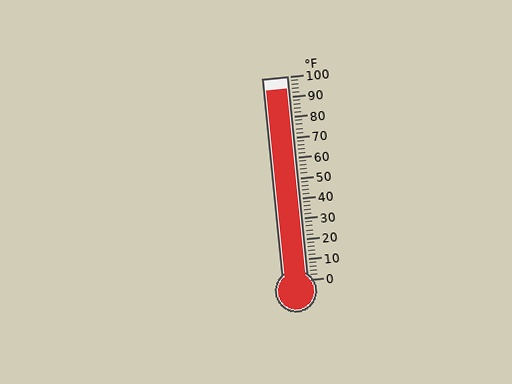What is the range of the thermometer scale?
The thermometer scale ranges from 0°F to 100°F.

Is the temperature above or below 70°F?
The temperature is above 70°F.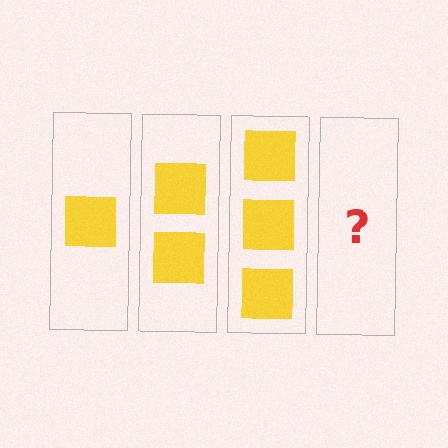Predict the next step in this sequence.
The next step is 4 squares.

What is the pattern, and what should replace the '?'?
The pattern is that each step adds one more square. The '?' should be 4 squares.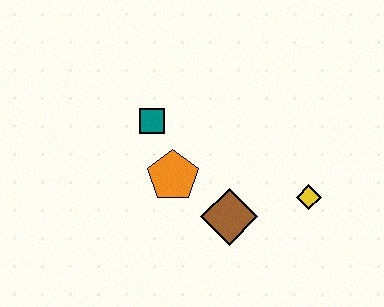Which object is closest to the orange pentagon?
The teal square is closest to the orange pentagon.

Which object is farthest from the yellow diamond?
The teal square is farthest from the yellow diamond.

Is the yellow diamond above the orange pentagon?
No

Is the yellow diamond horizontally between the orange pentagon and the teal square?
No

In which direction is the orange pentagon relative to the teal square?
The orange pentagon is below the teal square.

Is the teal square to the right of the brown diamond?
No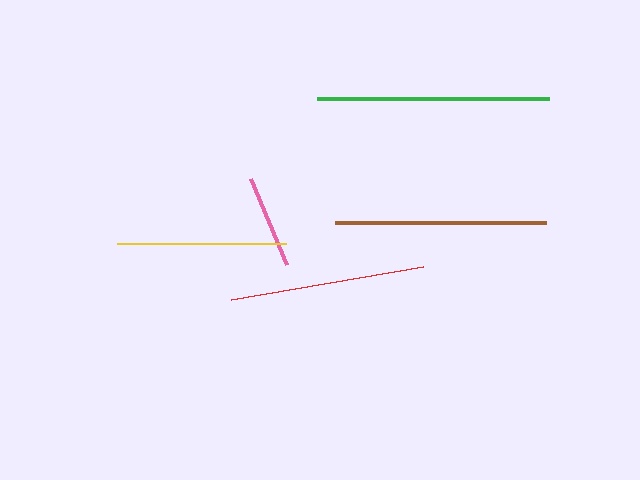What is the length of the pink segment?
The pink segment is approximately 93 pixels long.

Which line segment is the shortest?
The pink line is the shortest at approximately 93 pixels.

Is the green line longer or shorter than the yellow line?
The green line is longer than the yellow line.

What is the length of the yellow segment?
The yellow segment is approximately 170 pixels long.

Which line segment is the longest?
The green line is the longest at approximately 232 pixels.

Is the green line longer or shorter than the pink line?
The green line is longer than the pink line.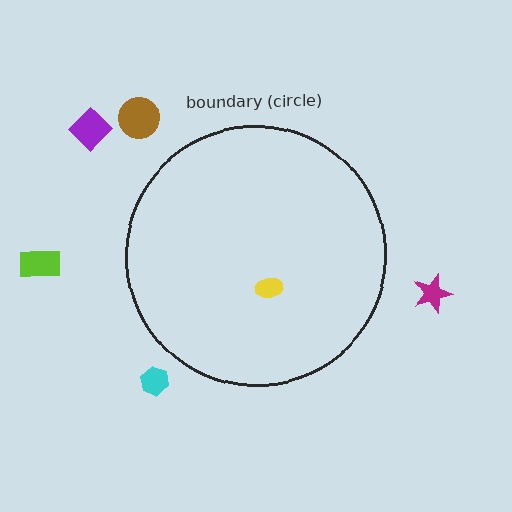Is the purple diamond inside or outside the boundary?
Outside.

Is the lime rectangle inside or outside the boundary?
Outside.